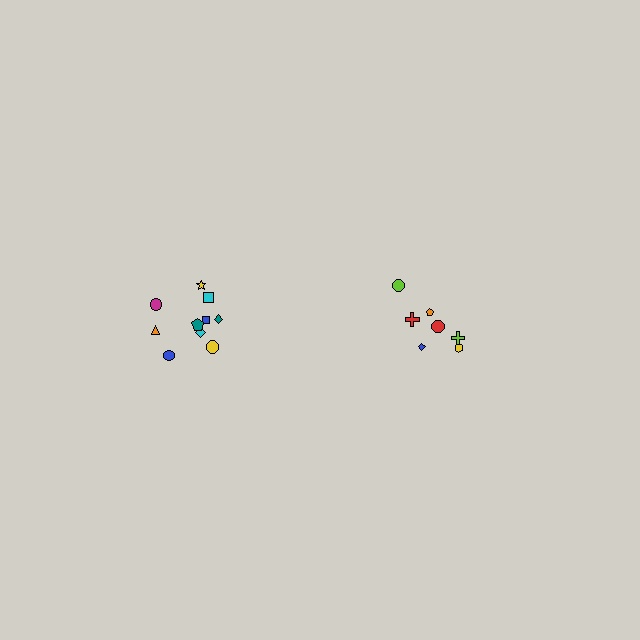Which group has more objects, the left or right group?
The left group.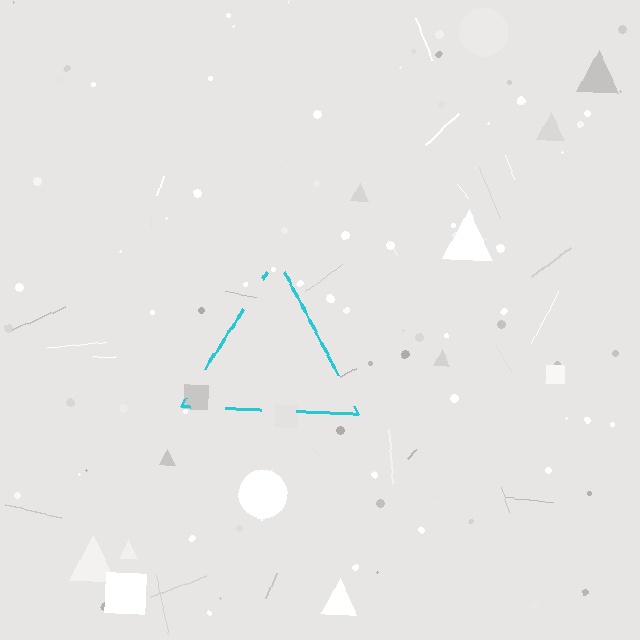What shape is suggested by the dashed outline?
The dashed outline suggests a triangle.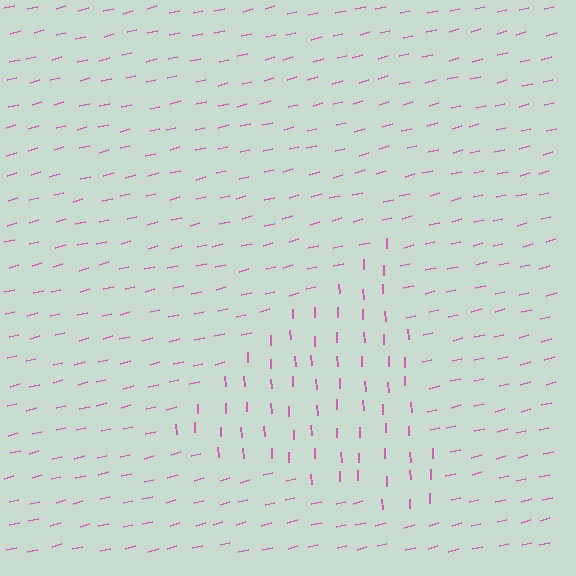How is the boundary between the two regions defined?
The boundary is defined purely by a change in line orientation (approximately 78 degrees difference). All lines are the same color and thickness.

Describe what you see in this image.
The image is filled with small pink line segments. A triangle region in the image has lines oriented differently from the surrounding lines, creating a visible texture boundary.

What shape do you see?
I see a triangle.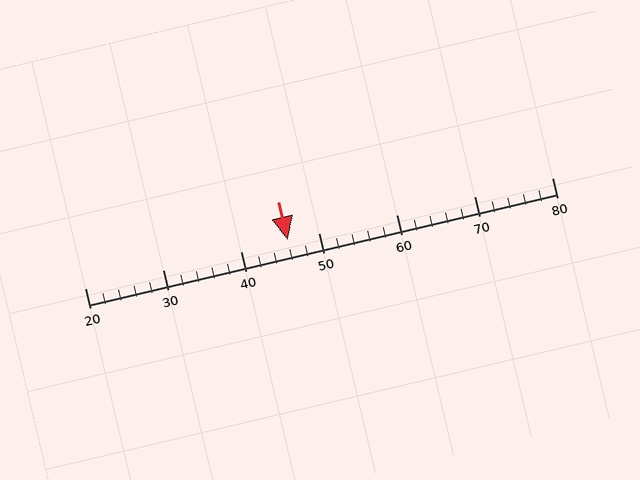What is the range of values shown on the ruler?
The ruler shows values from 20 to 80.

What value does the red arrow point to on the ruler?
The red arrow points to approximately 46.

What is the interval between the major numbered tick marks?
The major tick marks are spaced 10 units apart.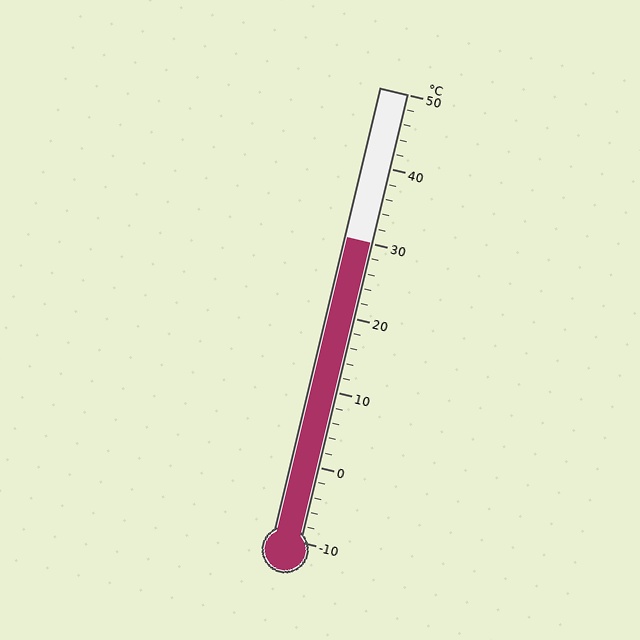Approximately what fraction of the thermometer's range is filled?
The thermometer is filled to approximately 65% of its range.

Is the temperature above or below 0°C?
The temperature is above 0°C.